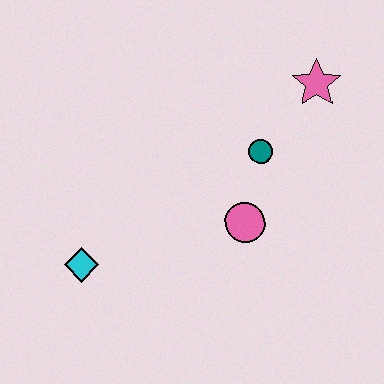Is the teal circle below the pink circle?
No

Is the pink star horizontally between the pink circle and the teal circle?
No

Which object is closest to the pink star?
The teal circle is closest to the pink star.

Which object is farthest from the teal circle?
The cyan diamond is farthest from the teal circle.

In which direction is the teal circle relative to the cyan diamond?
The teal circle is to the right of the cyan diamond.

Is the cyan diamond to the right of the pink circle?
No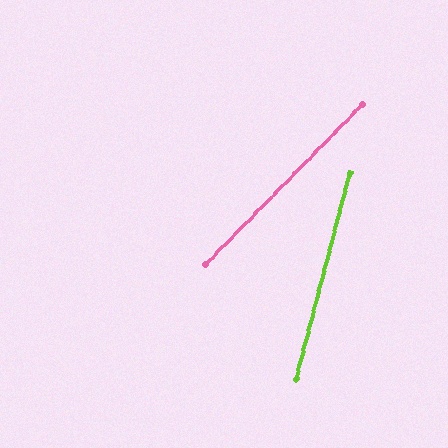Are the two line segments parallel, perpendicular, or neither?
Neither parallel nor perpendicular — they differ by about 30°.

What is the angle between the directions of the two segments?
Approximately 30 degrees.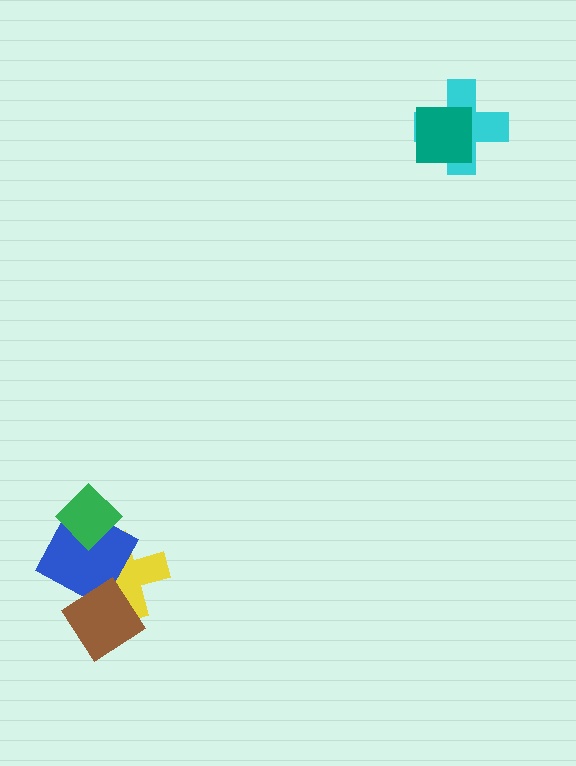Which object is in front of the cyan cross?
The teal square is in front of the cyan cross.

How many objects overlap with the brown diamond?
2 objects overlap with the brown diamond.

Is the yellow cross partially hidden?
Yes, it is partially covered by another shape.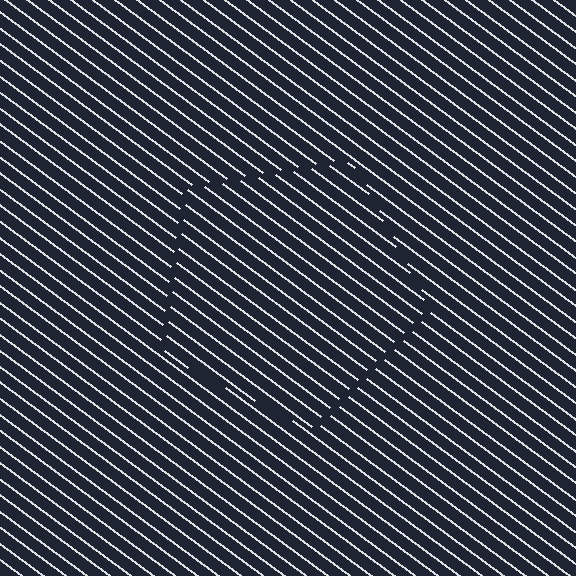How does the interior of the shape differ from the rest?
The interior of the shape contains the same grating, shifted by half a period — the contour is defined by the phase discontinuity where line-ends from the inner and outer gratings abut.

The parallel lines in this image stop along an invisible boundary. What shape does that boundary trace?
An illusory pentagon. The interior of the shape contains the same grating, shifted by half a period — the contour is defined by the phase discontinuity where line-ends from the inner and outer gratings abut.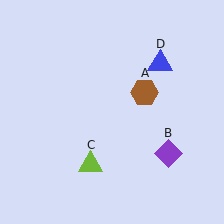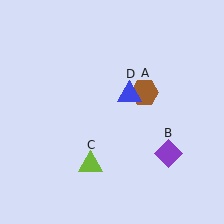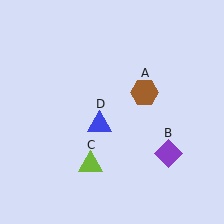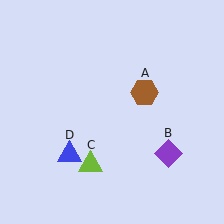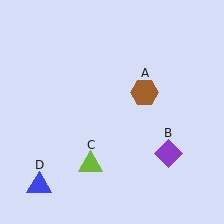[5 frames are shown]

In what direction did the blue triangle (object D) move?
The blue triangle (object D) moved down and to the left.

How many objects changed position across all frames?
1 object changed position: blue triangle (object D).